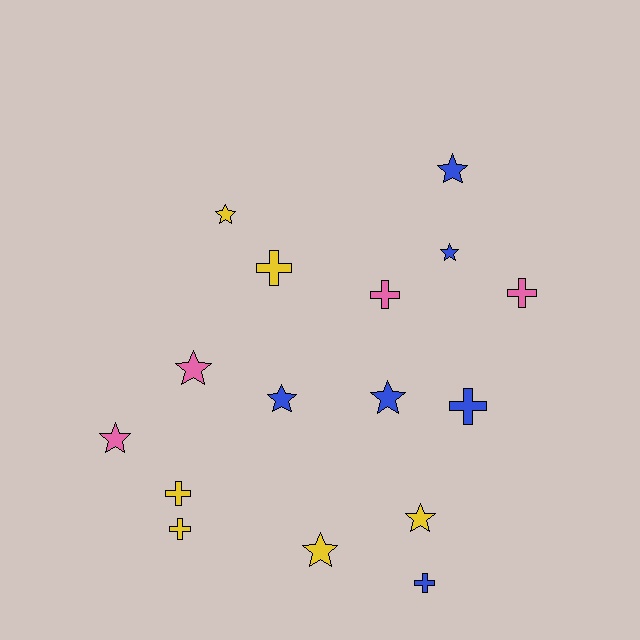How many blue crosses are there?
There are 2 blue crosses.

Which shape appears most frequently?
Star, with 9 objects.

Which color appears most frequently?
Blue, with 6 objects.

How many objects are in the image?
There are 16 objects.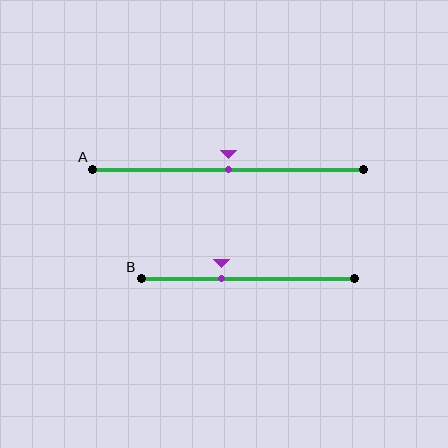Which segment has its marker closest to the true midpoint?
Segment A has its marker closest to the true midpoint.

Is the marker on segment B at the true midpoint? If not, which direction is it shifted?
No, the marker on segment B is shifted to the left by about 12% of the segment length.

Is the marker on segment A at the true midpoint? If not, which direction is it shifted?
Yes, the marker on segment A is at the true midpoint.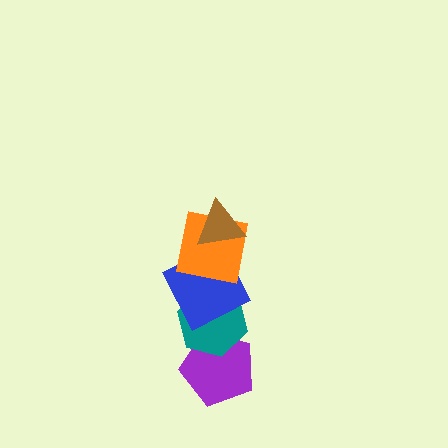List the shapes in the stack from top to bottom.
From top to bottom: the brown triangle, the orange square, the blue square, the teal hexagon, the purple pentagon.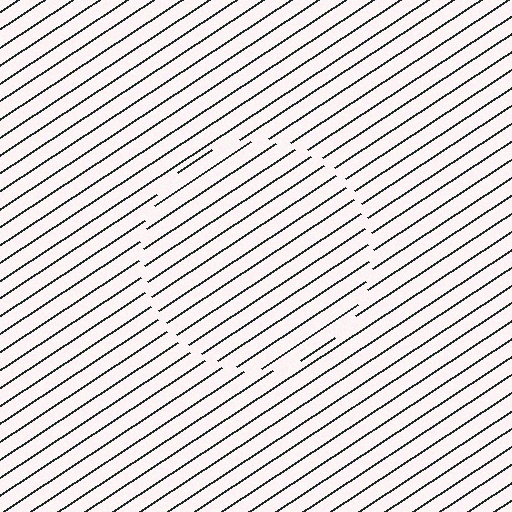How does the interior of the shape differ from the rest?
The interior of the shape contains the same grating, shifted by half a period — the contour is defined by the phase discontinuity where line-ends from the inner and outer gratings abut.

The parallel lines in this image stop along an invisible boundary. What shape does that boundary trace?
An illusory circle. The interior of the shape contains the same grating, shifted by half a period — the contour is defined by the phase discontinuity where line-ends from the inner and outer gratings abut.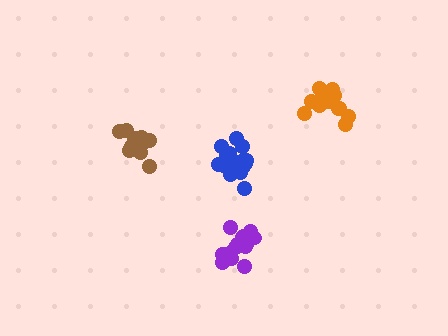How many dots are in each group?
Group 1: 19 dots, Group 2: 13 dots, Group 3: 15 dots, Group 4: 17 dots (64 total).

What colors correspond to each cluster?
The clusters are colored: blue, brown, purple, orange.